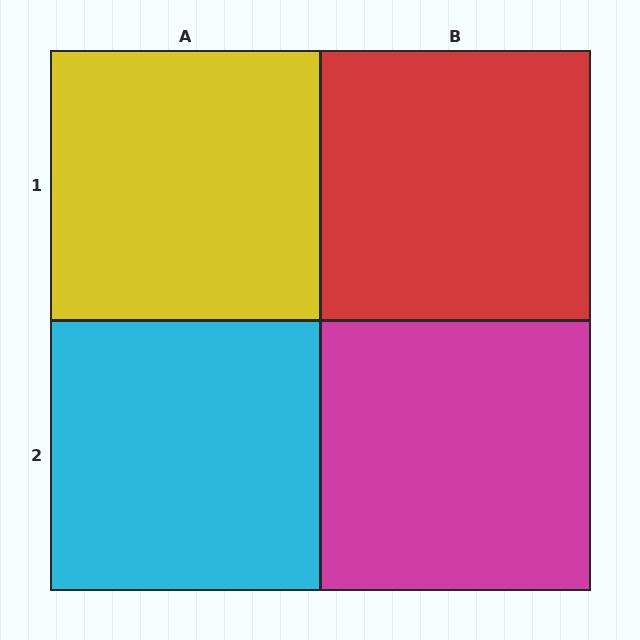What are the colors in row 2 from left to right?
Cyan, magenta.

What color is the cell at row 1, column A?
Yellow.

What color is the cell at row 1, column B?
Red.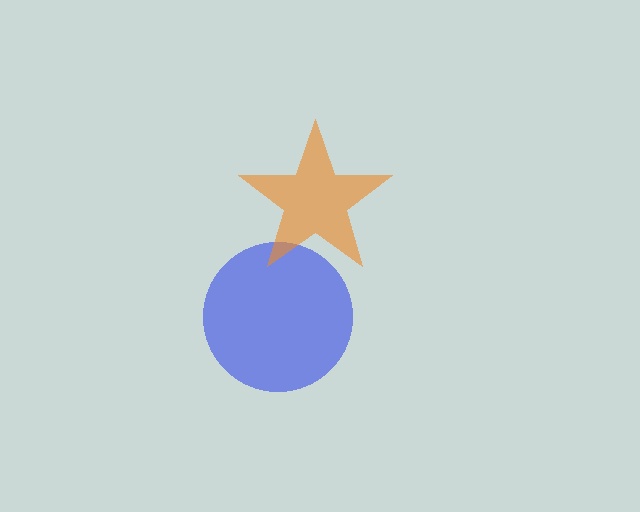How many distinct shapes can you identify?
There are 2 distinct shapes: a blue circle, an orange star.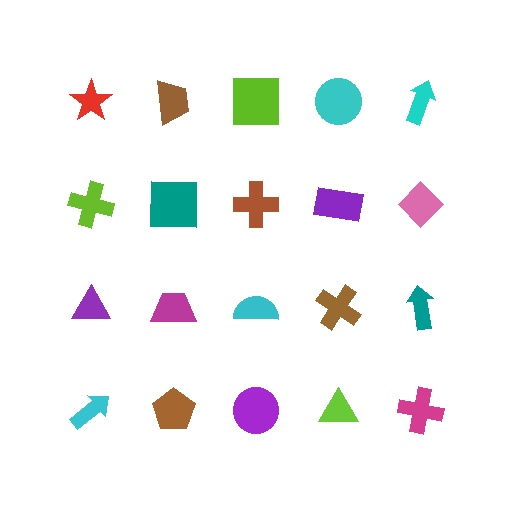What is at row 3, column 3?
A cyan semicircle.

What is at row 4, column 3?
A purple circle.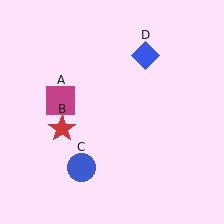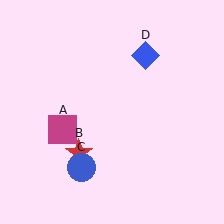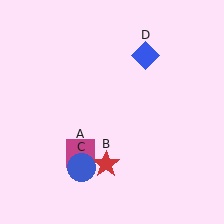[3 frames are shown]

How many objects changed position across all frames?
2 objects changed position: magenta square (object A), red star (object B).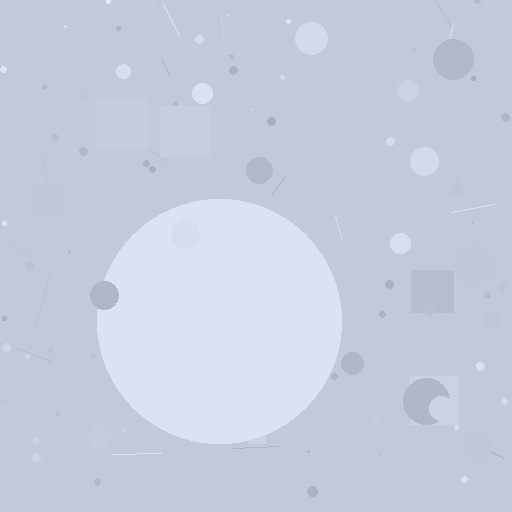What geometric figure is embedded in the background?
A circle is embedded in the background.